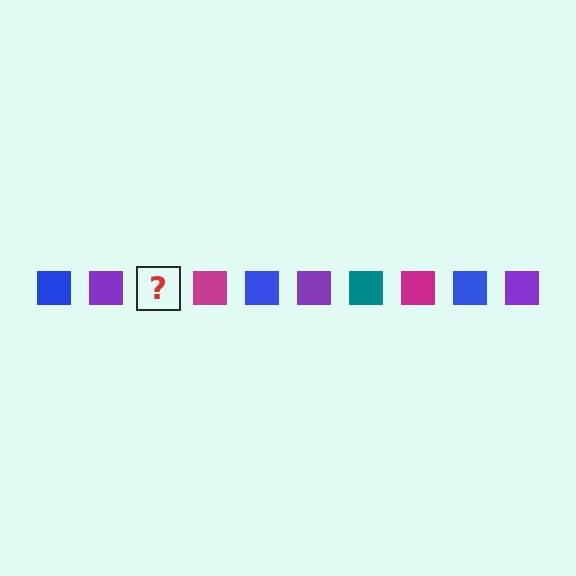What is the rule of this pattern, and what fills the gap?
The rule is that the pattern cycles through blue, purple, teal, magenta squares. The gap should be filled with a teal square.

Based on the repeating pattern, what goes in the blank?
The blank should be a teal square.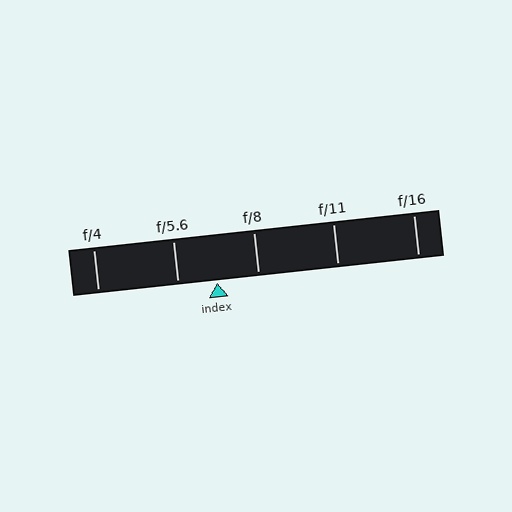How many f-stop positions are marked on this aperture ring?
There are 5 f-stop positions marked.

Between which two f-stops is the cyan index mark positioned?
The index mark is between f/5.6 and f/8.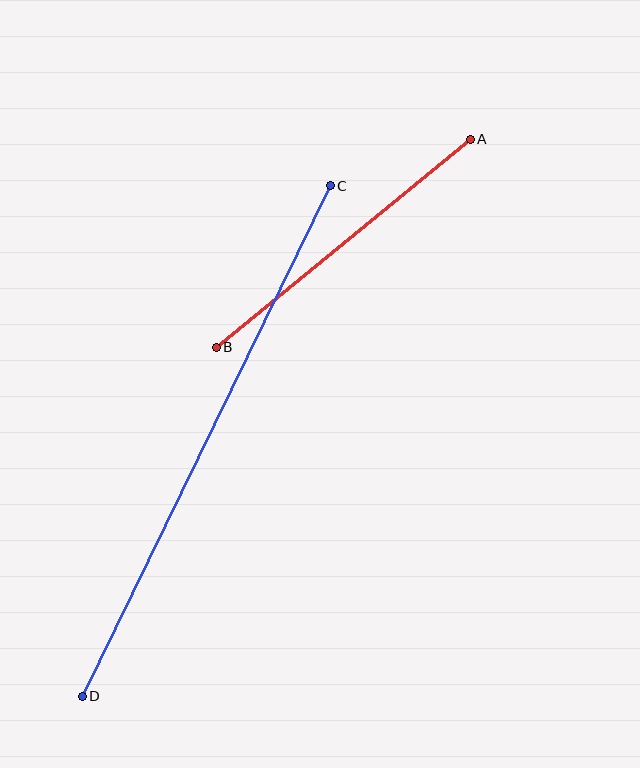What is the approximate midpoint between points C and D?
The midpoint is at approximately (206, 441) pixels.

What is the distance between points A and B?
The distance is approximately 328 pixels.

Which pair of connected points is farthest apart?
Points C and D are farthest apart.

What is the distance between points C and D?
The distance is approximately 568 pixels.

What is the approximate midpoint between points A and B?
The midpoint is at approximately (343, 243) pixels.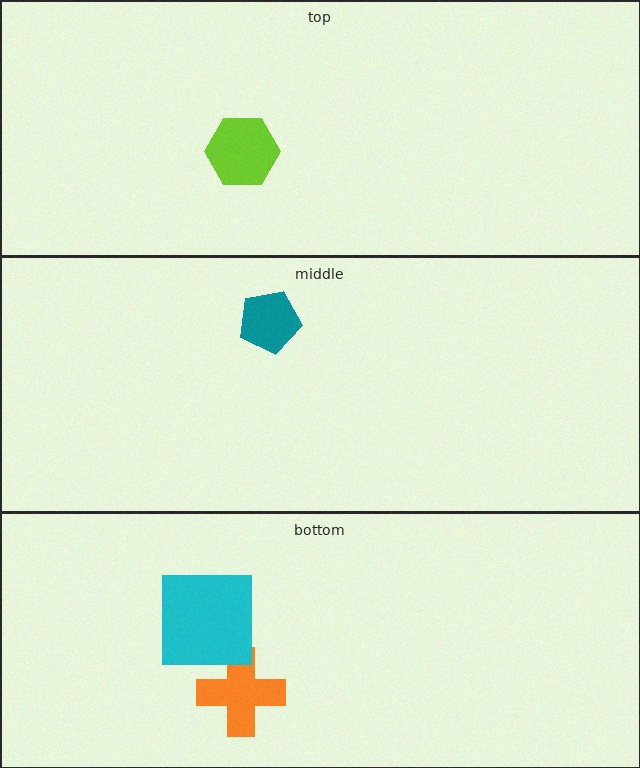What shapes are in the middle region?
The teal pentagon.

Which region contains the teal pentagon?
The middle region.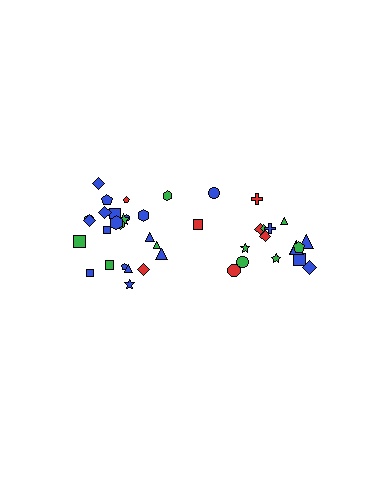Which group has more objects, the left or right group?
The left group.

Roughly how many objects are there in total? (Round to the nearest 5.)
Roughly 45 objects in total.